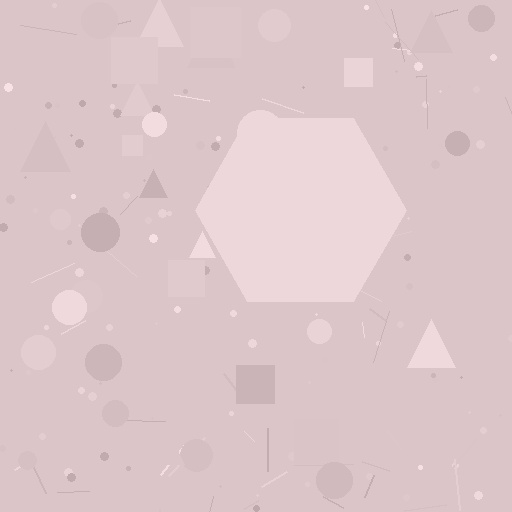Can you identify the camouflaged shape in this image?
The camouflaged shape is a hexagon.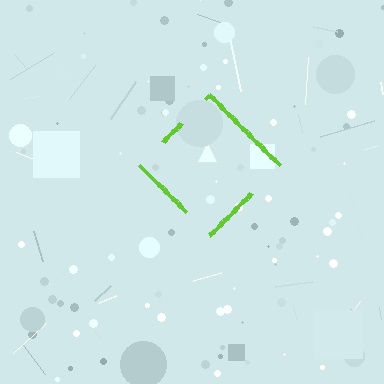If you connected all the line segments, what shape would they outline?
They would outline a diamond.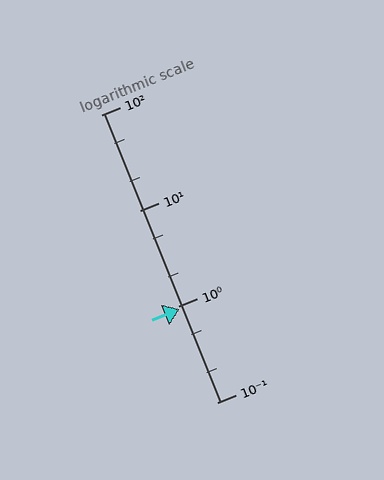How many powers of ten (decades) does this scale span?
The scale spans 3 decades, from 0.1 to 100.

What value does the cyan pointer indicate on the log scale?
The pointer indicates approximately 0.93.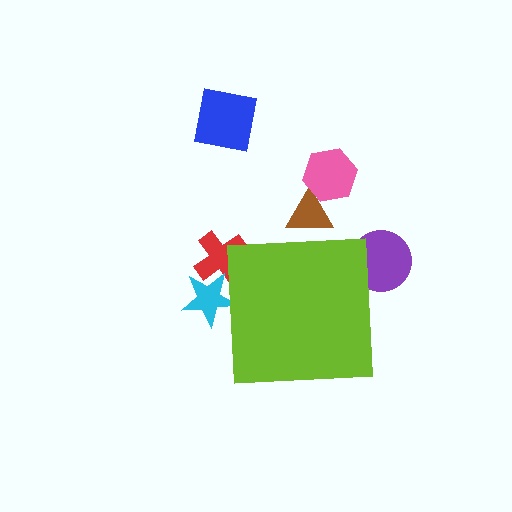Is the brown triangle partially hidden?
Yes, the brown triangle is partially hidden behind the lime square.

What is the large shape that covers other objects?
A lime square.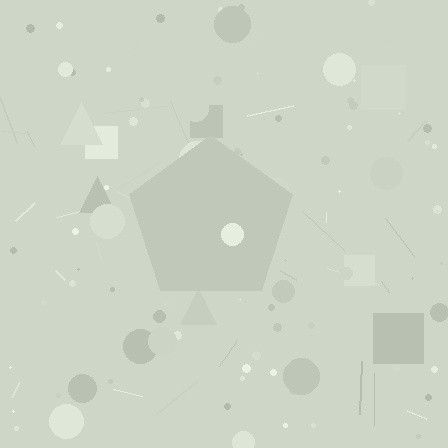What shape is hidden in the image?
A pentagon is hidden in the image.